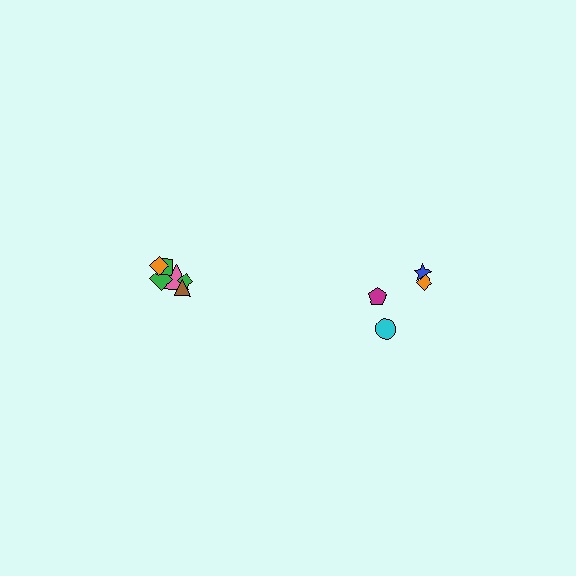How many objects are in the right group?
There are 4 objects.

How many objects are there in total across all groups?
There are 10 objects.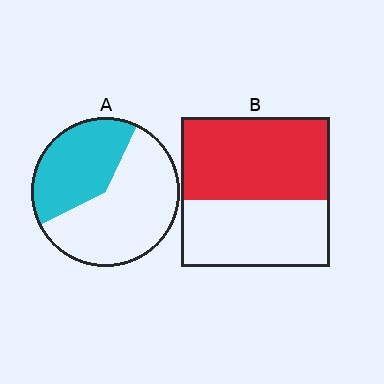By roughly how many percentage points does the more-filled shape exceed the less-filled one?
By roughly 15 percentage points (B over A).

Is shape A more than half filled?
No.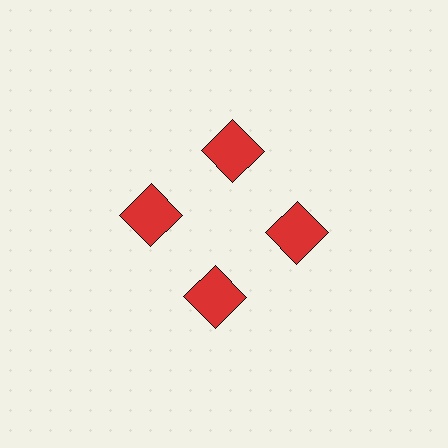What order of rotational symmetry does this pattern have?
This pattern has 4-fold rotational symmetry.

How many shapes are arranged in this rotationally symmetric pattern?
There are 4 shapes, arranged in 4 groups of 1.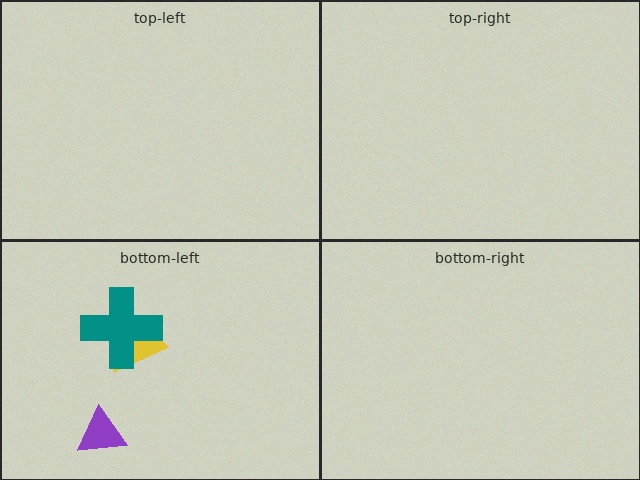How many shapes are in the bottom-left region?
3.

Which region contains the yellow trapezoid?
The bottom-left region.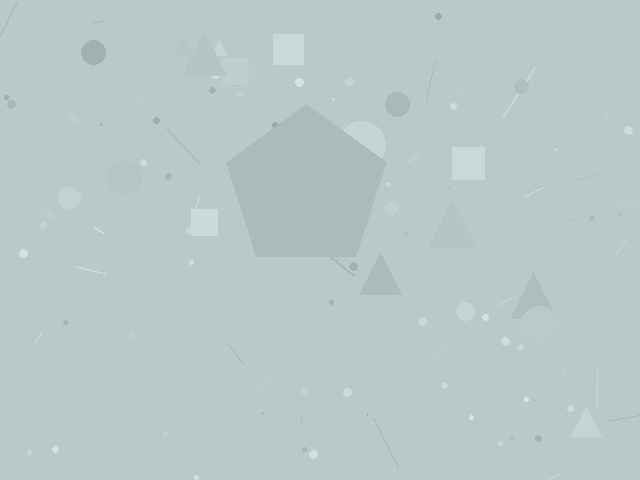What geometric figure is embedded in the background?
A pentagon is embedded in the background.